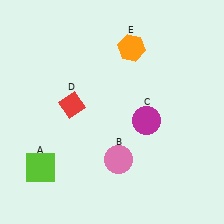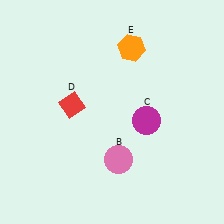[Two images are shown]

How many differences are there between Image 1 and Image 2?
There is 1 difference between the two images.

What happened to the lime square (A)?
The lime square (A) was removed in Image 2. It was in the bottom-left area of Image 1.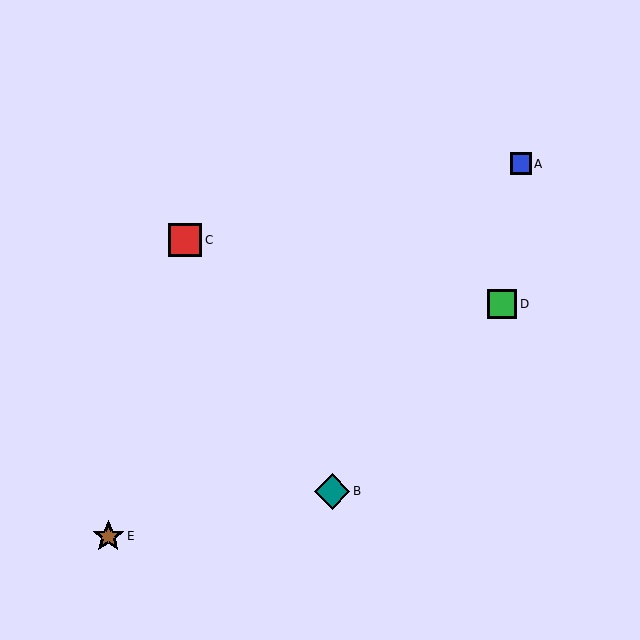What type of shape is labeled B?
Shape B is a teal diamond.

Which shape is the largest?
The teal diamond (labeled B) is the largest.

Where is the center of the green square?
The center of the green square is at (502, 304).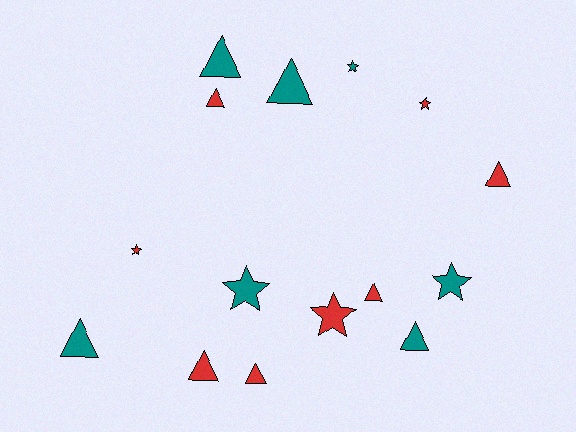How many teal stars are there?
There are 3 teal stars.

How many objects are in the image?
There are 15 objects.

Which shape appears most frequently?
Triangle, with 9 objects.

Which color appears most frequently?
Red, with 8 objects.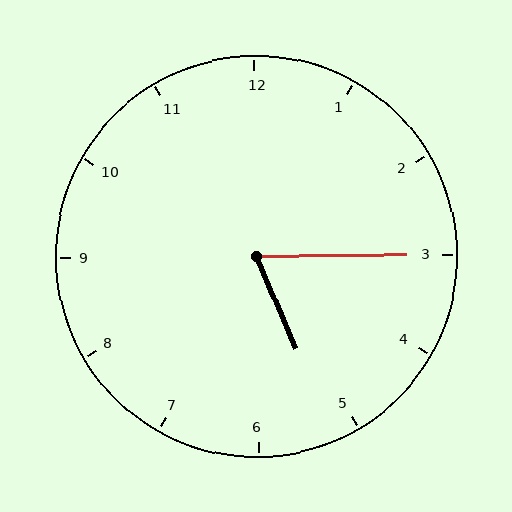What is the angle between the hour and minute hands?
Approximately 68 degrees.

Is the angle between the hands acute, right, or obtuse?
It is acute.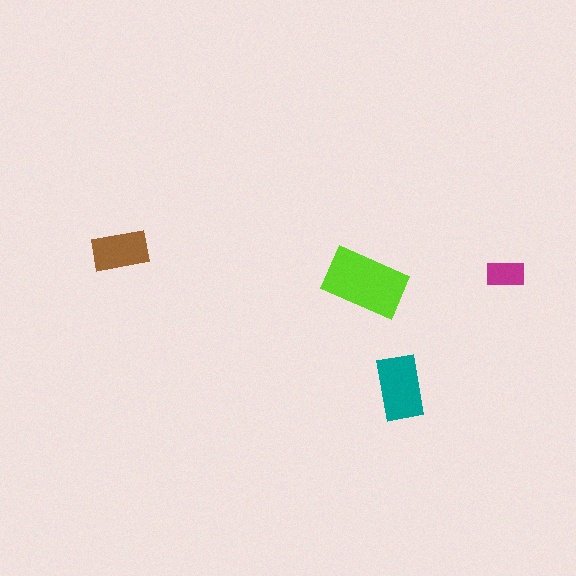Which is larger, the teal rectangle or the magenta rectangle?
The teal one.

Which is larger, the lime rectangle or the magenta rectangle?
The lime one.